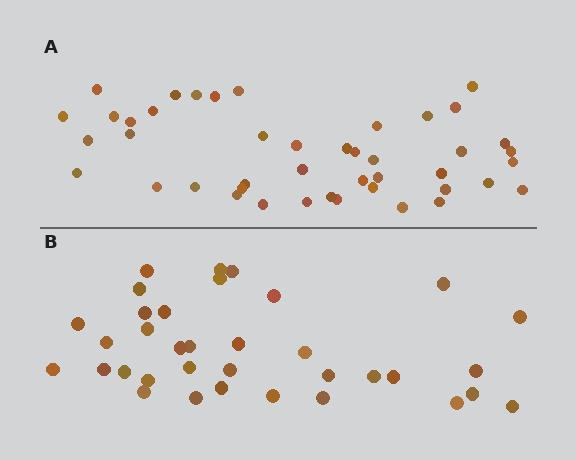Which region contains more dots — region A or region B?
Region A (the top region) has more dots.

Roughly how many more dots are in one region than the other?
Region A has roughly 8 or so more dots than region B.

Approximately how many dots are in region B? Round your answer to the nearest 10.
About 40 dots. (The exact count is 35, which rounds to 40.)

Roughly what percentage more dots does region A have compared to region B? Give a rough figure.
About 25% more.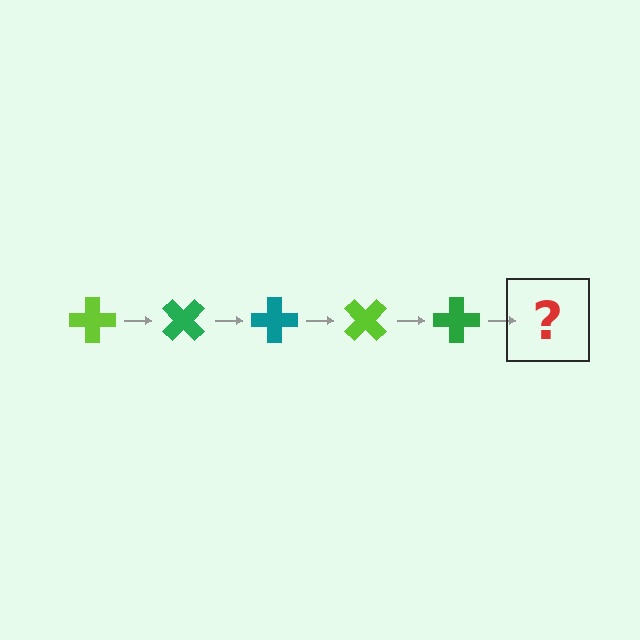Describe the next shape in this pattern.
It should be a teal cross, rotated 225 degrees from the start.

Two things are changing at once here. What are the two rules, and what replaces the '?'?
The two rules are that it rotates 45 degrees each step and the color cycles through lime, green, and teal. The '?' should be a teal cross, rotated 225 degrees from the start.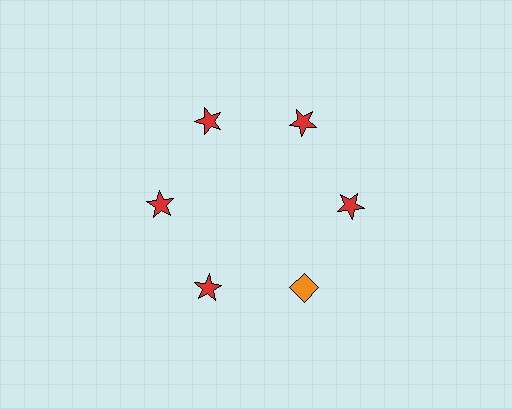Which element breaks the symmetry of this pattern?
The orange diamond at roughly the 5 o'clock position breaks the symmetry. All other shapes are red stars.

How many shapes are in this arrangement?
There are 6 shapes arranged in a ring pattern.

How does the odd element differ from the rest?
It differs in both color (orange instead of red) and shape (diamond instead of star).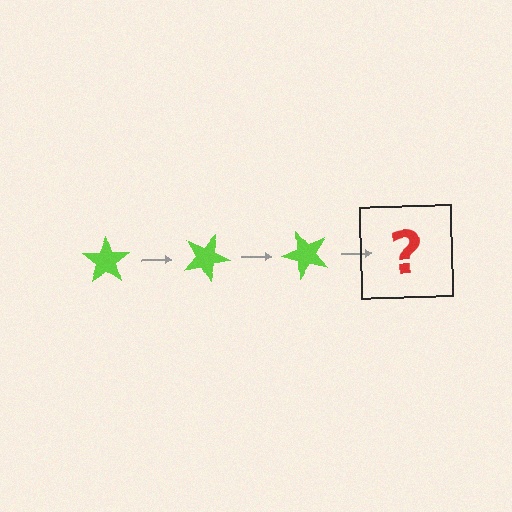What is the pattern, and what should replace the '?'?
The pattern is that the star rotates 25 degrees each step. The '?' should be a lime star rotated 75 degrees.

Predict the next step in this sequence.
The next step is a lime star rotated 75 degrees.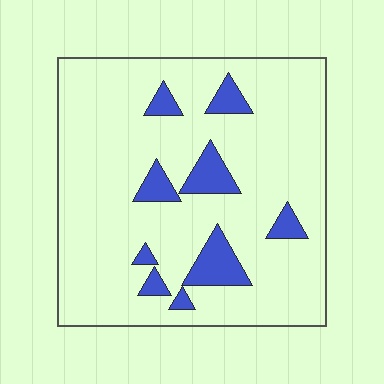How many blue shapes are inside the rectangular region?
9.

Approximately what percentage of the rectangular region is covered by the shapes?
Approximately 10%.